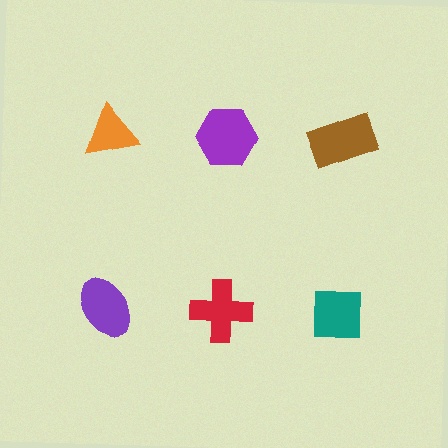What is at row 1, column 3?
A brown rectangle.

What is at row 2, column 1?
A purple ellipse.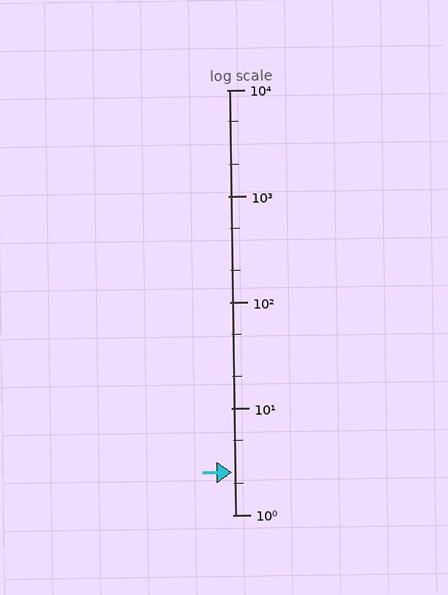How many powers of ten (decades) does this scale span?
The scale spans 4 decades, from 1 to 10000.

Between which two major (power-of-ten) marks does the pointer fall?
The pointer is between 1 and 10.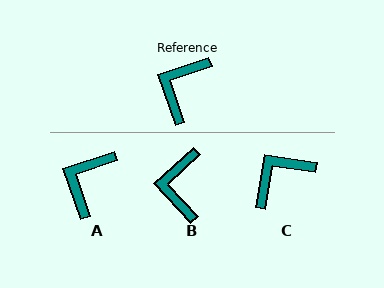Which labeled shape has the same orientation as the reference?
A.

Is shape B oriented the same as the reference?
No, it is off by about 24 degrees.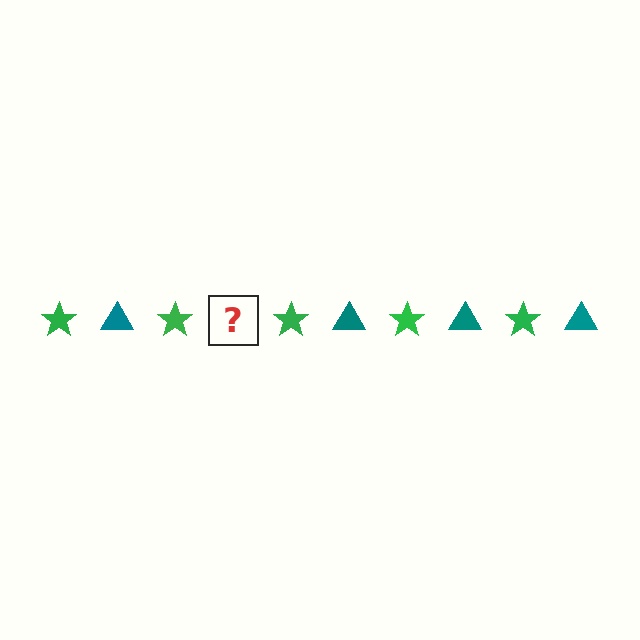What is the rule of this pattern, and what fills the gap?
The rule is that the pattern alternates between green star and teal triangle. The gap should be filled with a teal triangle.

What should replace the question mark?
The question mark should be replaced with a teal triangle.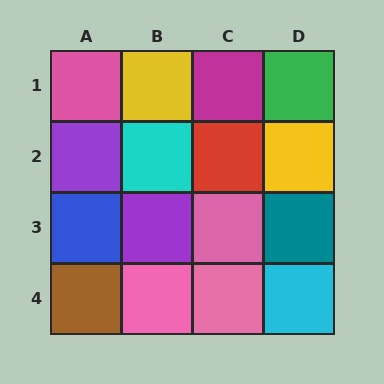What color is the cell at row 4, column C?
Pink.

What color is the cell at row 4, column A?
Brown.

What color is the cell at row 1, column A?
Pink.